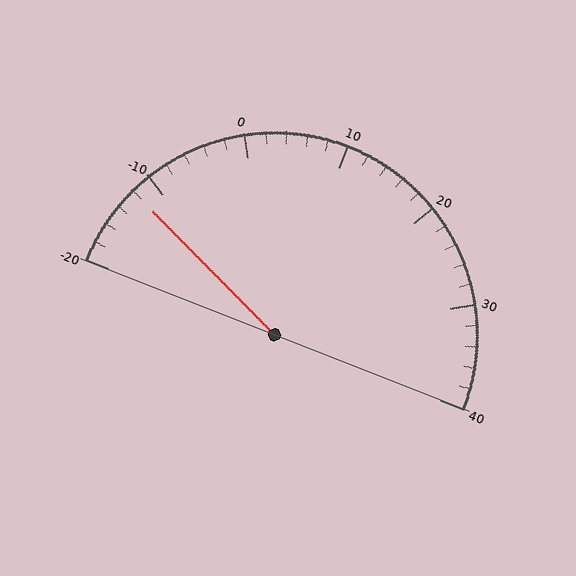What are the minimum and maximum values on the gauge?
The gauge ranges from -20 to 40.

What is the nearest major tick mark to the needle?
The nearest major tick mark is -10.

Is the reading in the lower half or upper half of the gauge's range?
The reading is in the lower half of the range (-20 to 40).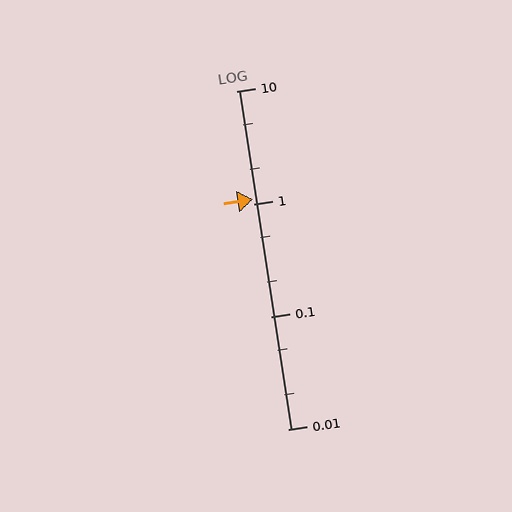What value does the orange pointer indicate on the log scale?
The pointer indicates approximately 1.1.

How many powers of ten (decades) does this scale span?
The scale spans 3 decades, from 0.01 to 10.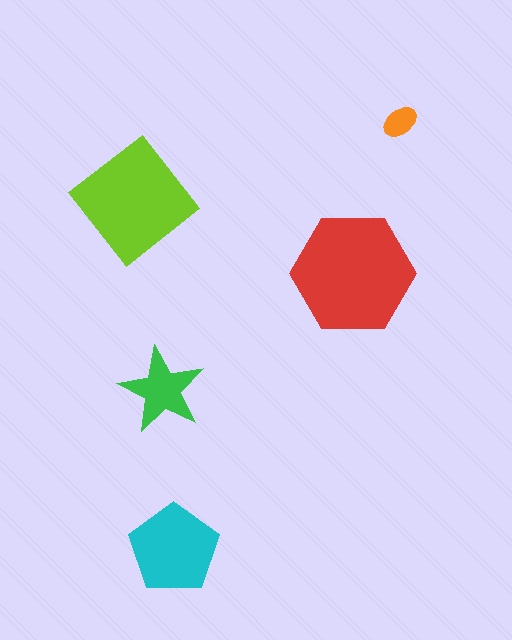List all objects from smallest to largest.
The orange ellipse, the green star, the cyan pentagon, the lime diamond, the red hexagon.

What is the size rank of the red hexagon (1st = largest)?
1st.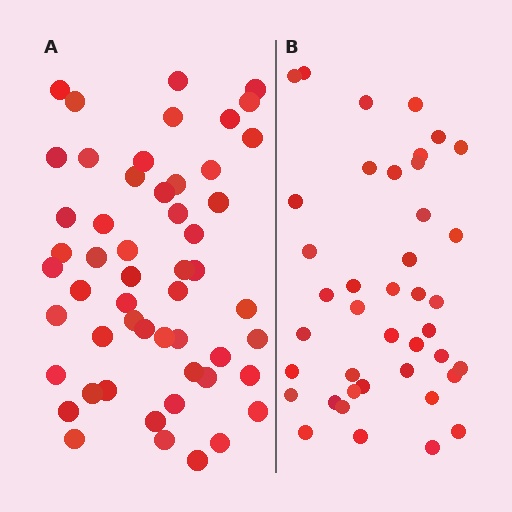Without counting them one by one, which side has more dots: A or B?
Region A (the left region) has more dots.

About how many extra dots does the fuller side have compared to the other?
Region A has roughly 12 or so more dots than region B.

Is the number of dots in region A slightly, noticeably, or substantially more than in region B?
Region A has noticeably more, but not dramatically so. The ratio is roughly 1.3 to 1.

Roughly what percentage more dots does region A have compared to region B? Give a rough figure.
About 30% more.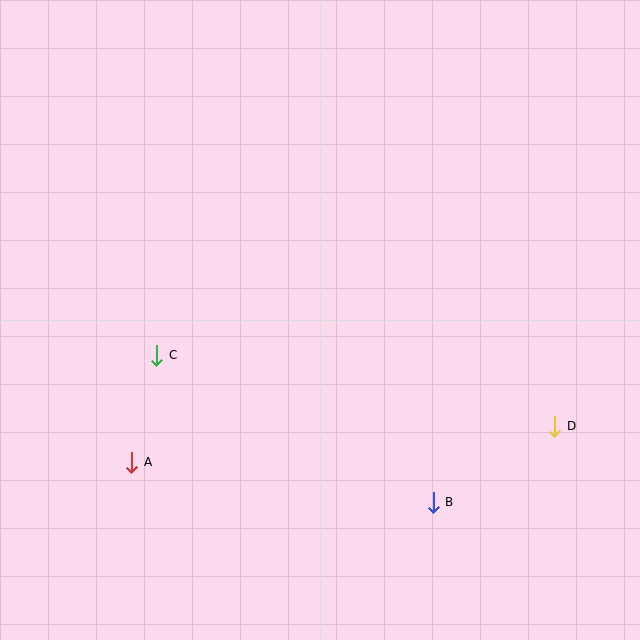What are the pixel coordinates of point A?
Point A is at (132, 462).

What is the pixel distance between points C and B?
The distance between C and B is 313 pixels.